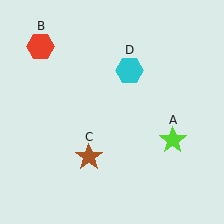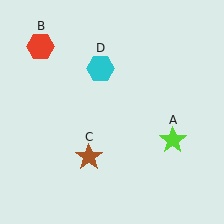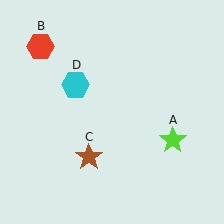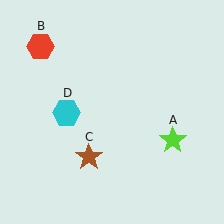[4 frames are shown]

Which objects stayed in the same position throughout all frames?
Lime star (object A) and red hexagon (object B) and brown star (object C) remained stationary.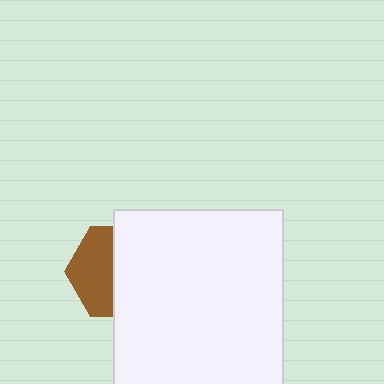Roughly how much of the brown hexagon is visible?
About half of it is visible (roughly 46%).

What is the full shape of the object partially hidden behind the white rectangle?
The partially hidden object is a brown hexagon.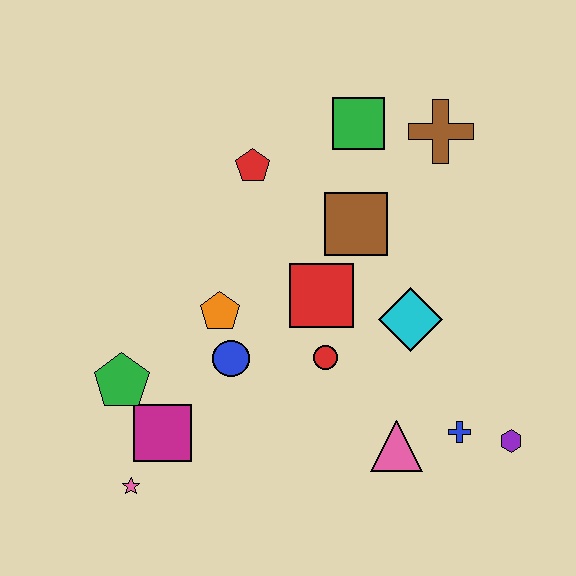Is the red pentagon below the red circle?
No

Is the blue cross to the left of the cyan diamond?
No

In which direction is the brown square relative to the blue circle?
The brown square is above the blue circle.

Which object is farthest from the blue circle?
The brown cross is farthest from the blue circle.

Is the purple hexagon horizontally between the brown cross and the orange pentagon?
No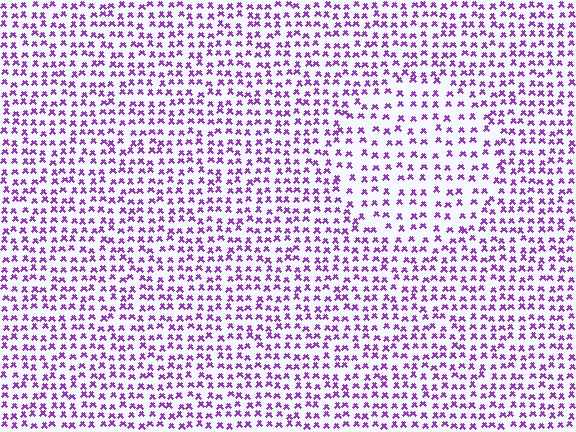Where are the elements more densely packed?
The elements are more densely packed outside the circle boundary.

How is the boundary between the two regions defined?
The boundary is defined by a change in element density (approximately 1.6x ratio). All elements are the same color, size, and shape.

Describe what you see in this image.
The image contains small purple elements arranged at two different densities. A circle-shaped region is visible where the elements are less densely packed than the surrounding area.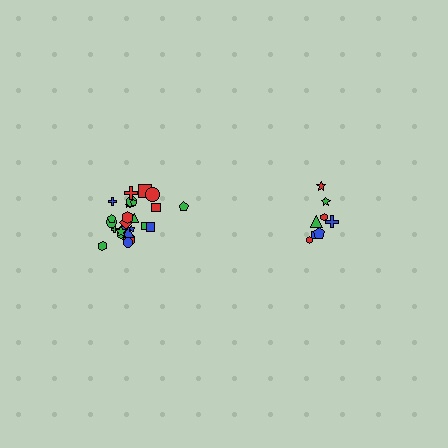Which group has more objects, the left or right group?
The left group.